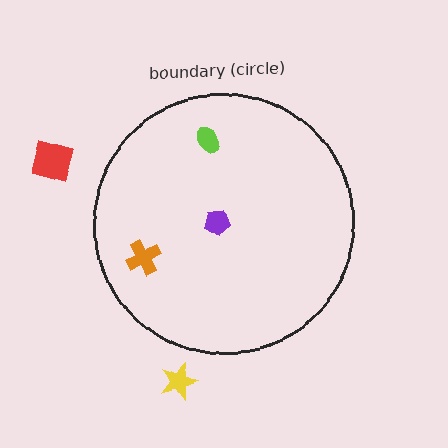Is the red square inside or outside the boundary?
Outside.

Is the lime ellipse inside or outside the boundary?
Inside.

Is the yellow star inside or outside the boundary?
Outside.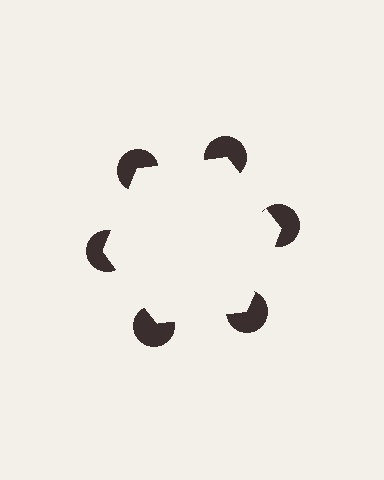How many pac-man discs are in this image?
There are 6 — one at each vertex of the illusory hexagon.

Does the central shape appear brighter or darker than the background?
It typically appears slightly brighter than the background, even though no actual brightness change is drawn.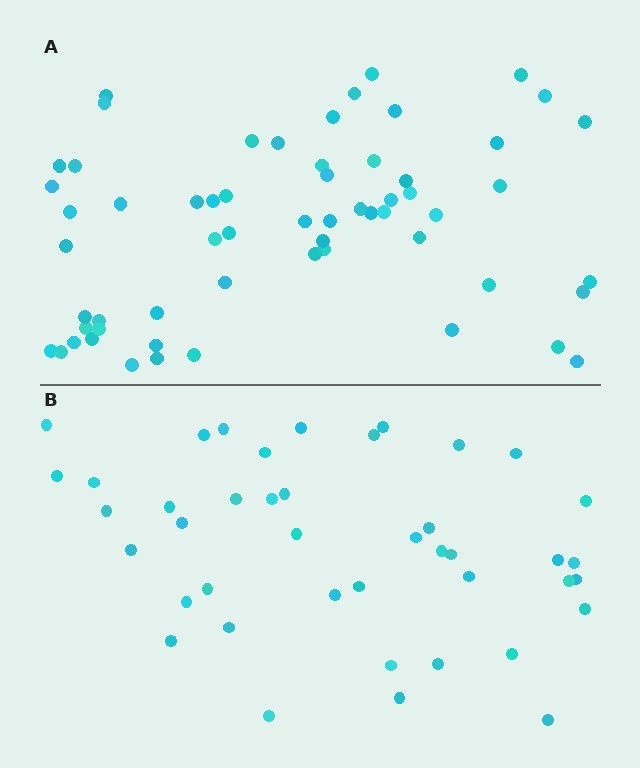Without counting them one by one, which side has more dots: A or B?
Region A (the top region) has more dots.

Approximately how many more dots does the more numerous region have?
Region A has approximately 20 more dots than region B.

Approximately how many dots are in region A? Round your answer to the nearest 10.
About 60 dots.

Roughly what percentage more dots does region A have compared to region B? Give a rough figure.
About 45% more.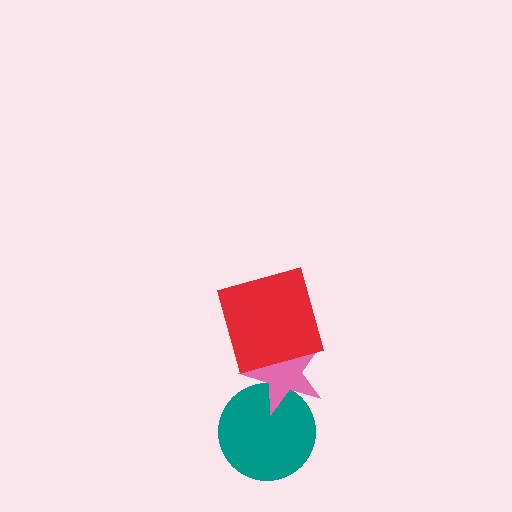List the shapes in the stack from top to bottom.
From top to bottom: the red square, the pink star, the teal circle.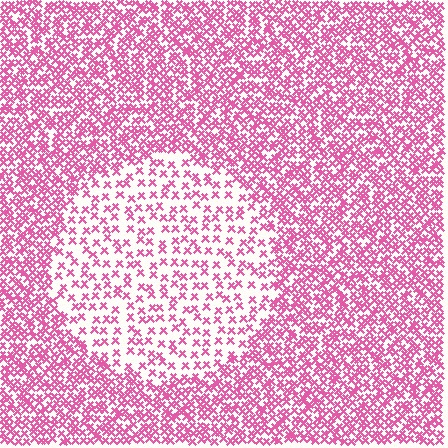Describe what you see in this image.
The image contains small pink elements arranged at two different densities. A circle-shaped region is visible where the elements are less densely packed than the surrounding area.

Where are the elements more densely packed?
The elements are more densely packed outside the circle boundary.